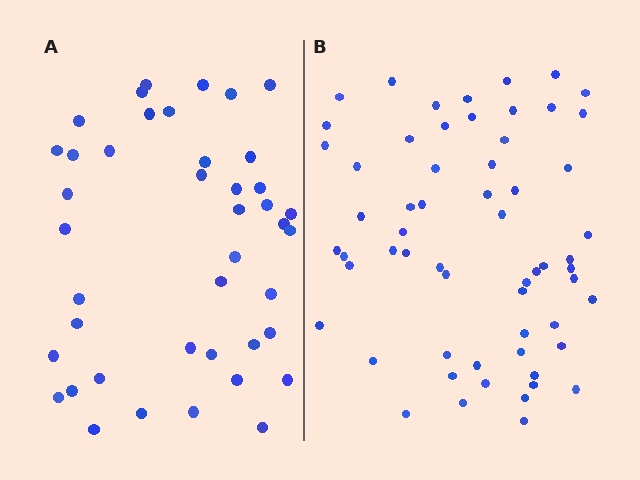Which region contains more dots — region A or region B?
Region B (the right region) has more dots.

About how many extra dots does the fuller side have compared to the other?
Region B has approximately 20 more dots than region A.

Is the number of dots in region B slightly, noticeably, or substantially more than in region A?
Region B has noticeably more, but not dramatically so. The ratio is roughly 1.4 to 1.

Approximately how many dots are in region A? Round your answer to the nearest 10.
About 40 dots. (The exact count is 42, which rounds to 40.)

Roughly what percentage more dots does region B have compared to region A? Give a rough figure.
About 45% more.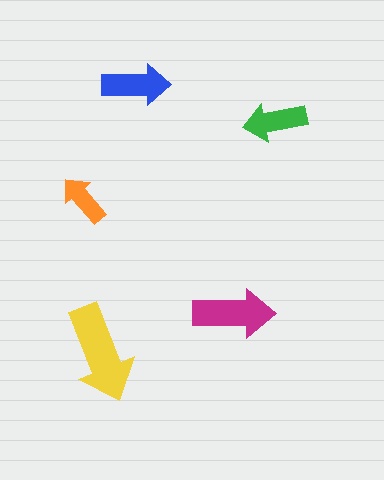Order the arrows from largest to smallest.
the yellow one, the magenta one, the blue one, the green one, the orange one.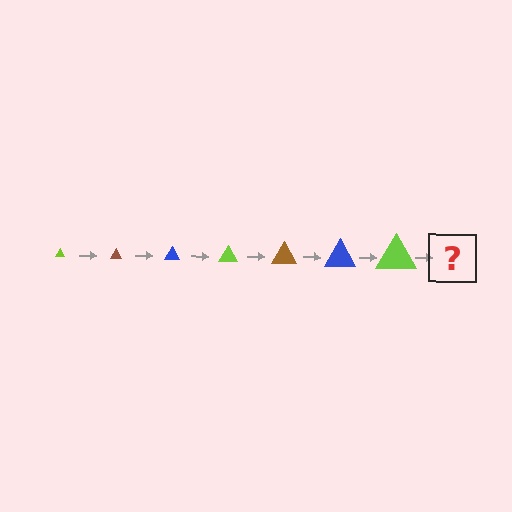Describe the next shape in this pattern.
It should be a brown triangle, larger than the previous one.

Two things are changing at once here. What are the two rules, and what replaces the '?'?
The two rules are that the triangle grows larger each step and the color cycles through lime, brown, and blue. The '?' should be a brown triangle, larger than the previous one.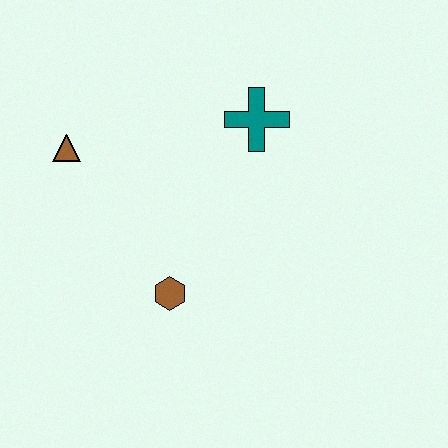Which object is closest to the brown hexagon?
The brown triangle is closest to the brown hexagon.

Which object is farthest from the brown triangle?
The teal cross is farthest from the brown triangle.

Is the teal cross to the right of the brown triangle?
Yes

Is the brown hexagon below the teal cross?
Yes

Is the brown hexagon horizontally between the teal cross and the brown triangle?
Yes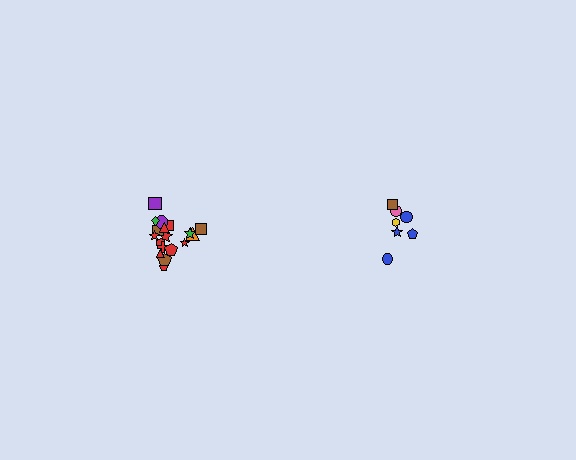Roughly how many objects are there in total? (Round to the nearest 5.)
Roughly 25 objects in total.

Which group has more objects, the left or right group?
The left group.